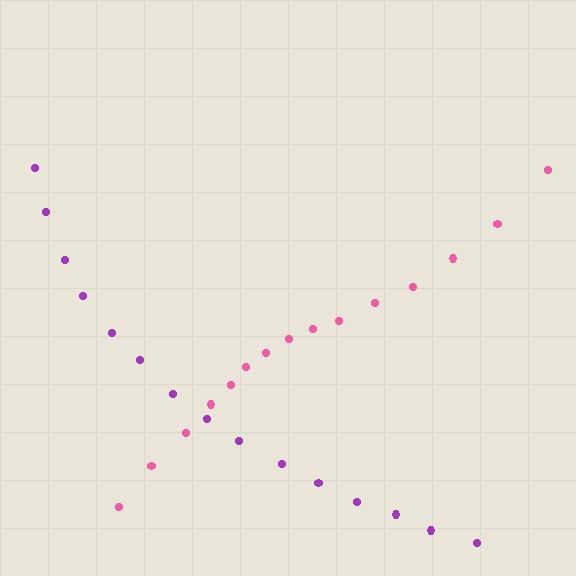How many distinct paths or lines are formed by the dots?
There are 2 distinct paths.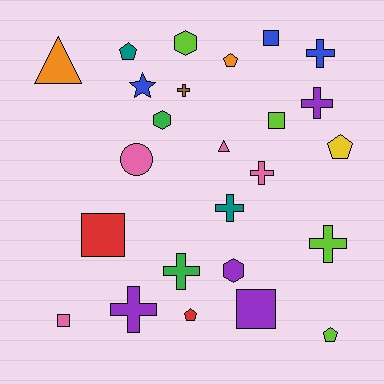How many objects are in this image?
There are 25 objects.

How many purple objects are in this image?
There are 4 purple objects.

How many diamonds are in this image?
There are no diamonds.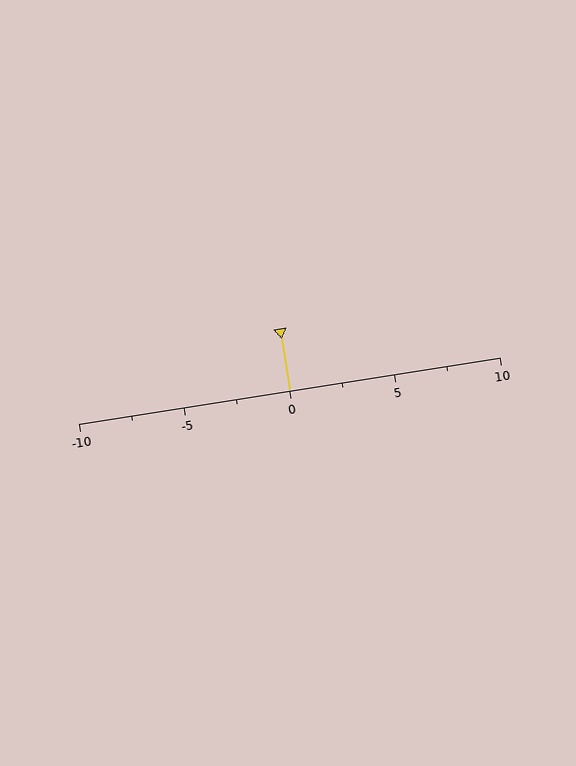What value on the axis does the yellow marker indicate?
The marker indicates approximately 0.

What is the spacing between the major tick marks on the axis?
The major ticks are spaced 5 apart.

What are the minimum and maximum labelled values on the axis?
The axis runs from -10 to 10.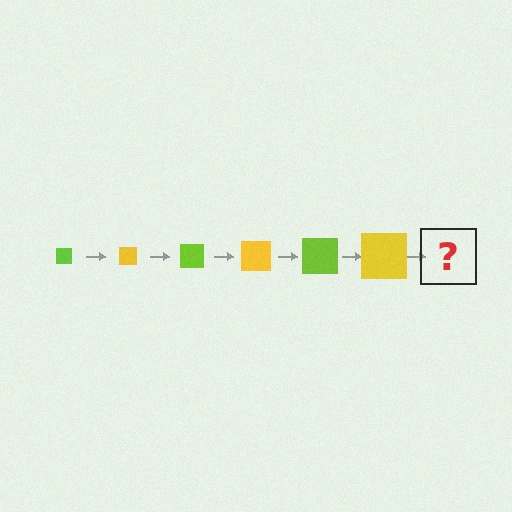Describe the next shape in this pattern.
It should be a lime square, larger than the previous one.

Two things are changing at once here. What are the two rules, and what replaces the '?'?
The two rules are that the square grows larger each step and the color cycles through lime and yellow. The '?' should be a lime square, larger than the previous one.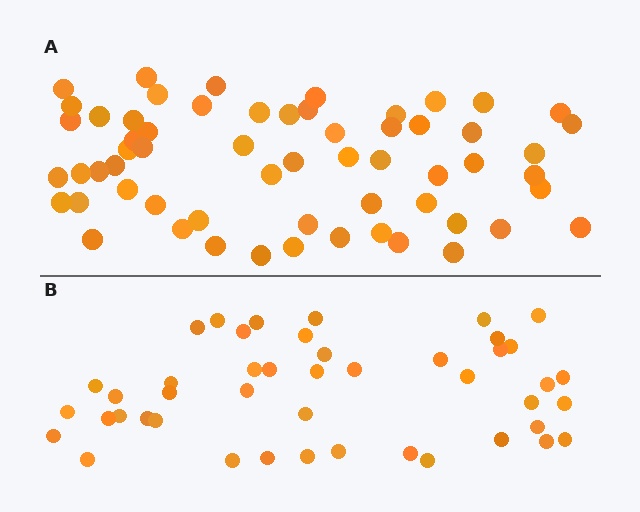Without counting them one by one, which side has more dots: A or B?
Region A (the top region) has more dots.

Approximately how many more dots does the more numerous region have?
Region A has approximately 15 more dots than region B.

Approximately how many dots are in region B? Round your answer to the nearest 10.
About 40 dots. (The exact count is 45, which rounds to 40.)